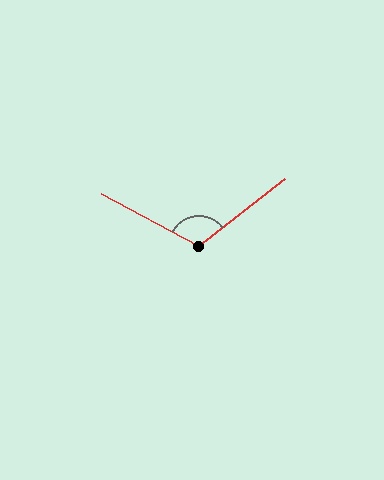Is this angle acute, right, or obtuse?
It is obtuse.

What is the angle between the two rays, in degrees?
Approximately 114 degrees.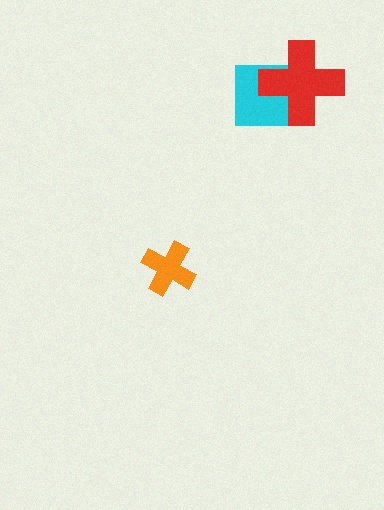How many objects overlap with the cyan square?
1 object overlaps with the cyan square.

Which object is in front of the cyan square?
The red cross is in front of the cyan square.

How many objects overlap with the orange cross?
0 objects overlap with the orange cross.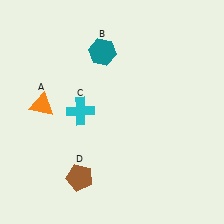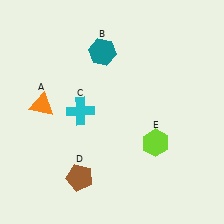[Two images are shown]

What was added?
A lime hexagon (E) was added in Image 2.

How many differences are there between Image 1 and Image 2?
There is 1 difference between the two images.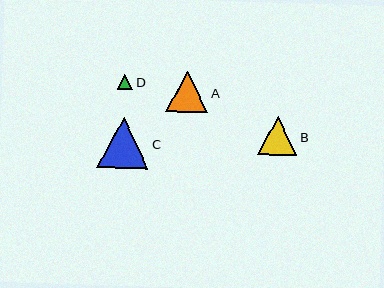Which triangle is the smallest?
Triangle D is the smallest with a size of approximately 16 pixels.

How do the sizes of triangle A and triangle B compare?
Triangle A and triangle B are approximately the same size.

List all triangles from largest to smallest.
From largest to smallest: C, A, B, D.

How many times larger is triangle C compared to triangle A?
Triangle C is approximately 1.2 times the size of triangle A.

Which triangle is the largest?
Triangle C is the largest with a size of approximately 51 pixels.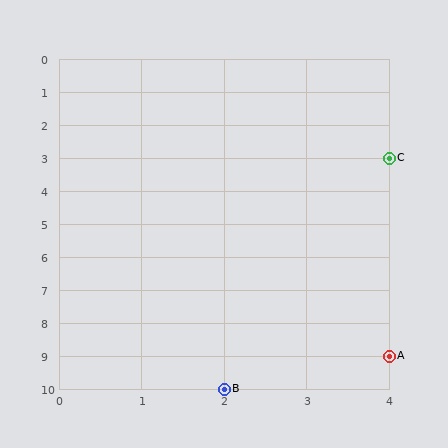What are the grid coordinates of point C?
Point C is at grid coordinates (4, 3).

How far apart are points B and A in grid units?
Points B and A are 2 columns and 1 row apart (about 2.2 grid units diagonally).